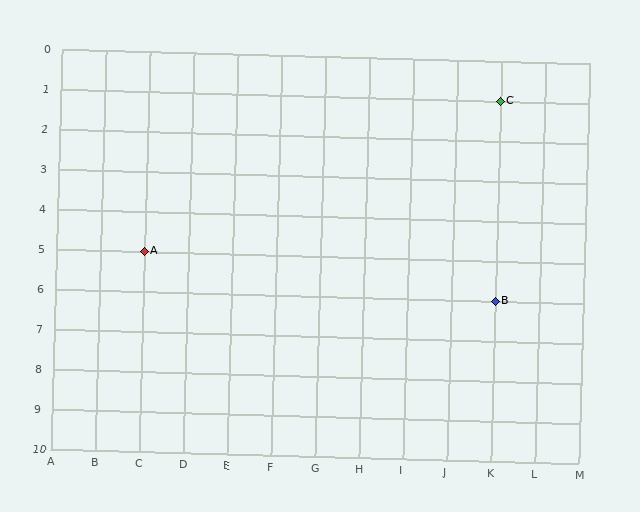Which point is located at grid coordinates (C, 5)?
Point A is at (C, 5).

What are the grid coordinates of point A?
Point A is at grid coordinates (C, 5).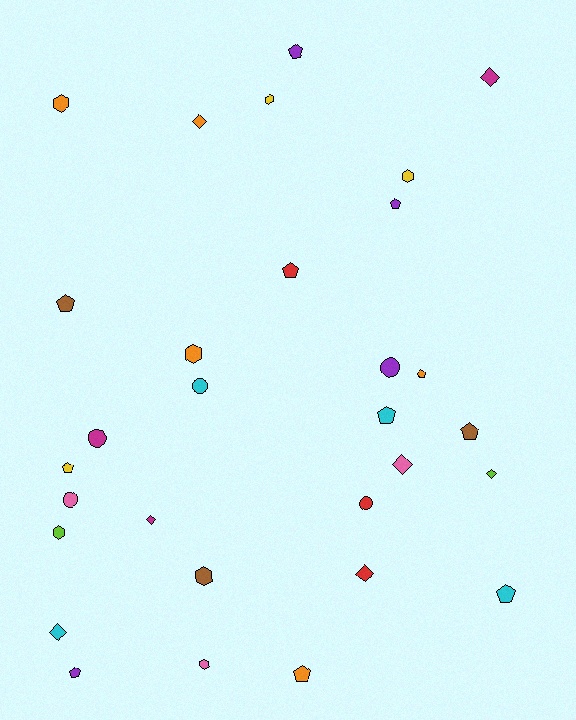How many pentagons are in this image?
There are 11 pentagons.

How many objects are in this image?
There are 30 objects.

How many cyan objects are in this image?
There are 4 cyan objects.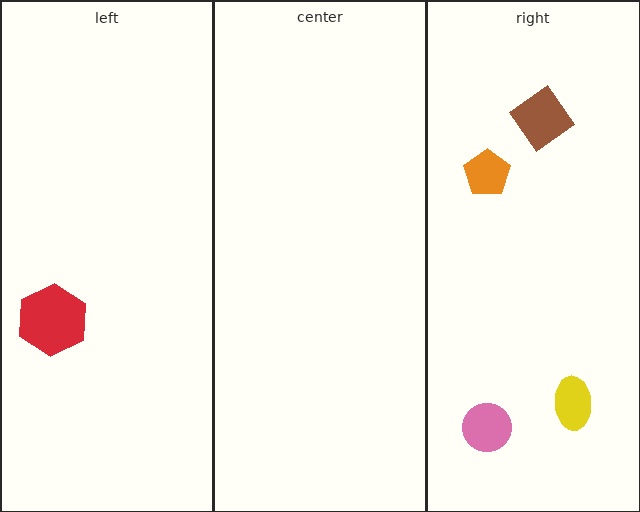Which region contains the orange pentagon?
The right region.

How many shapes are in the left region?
1.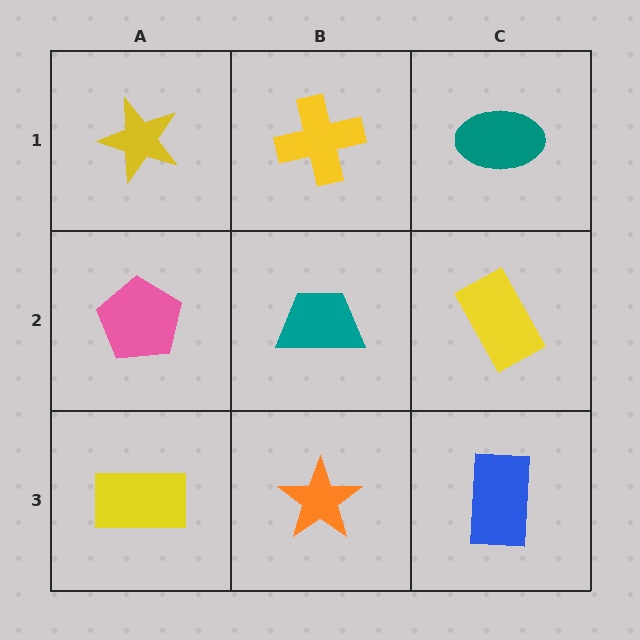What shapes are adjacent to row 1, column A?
A pink pentagon (row 2, column A), a yellow cross (row 1, column B).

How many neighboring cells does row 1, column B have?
3.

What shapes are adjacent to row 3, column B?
A teal trapezoid (row 2, column B), a yellow rectangle (row 3, column A), a blue rectangle (row 3, column C).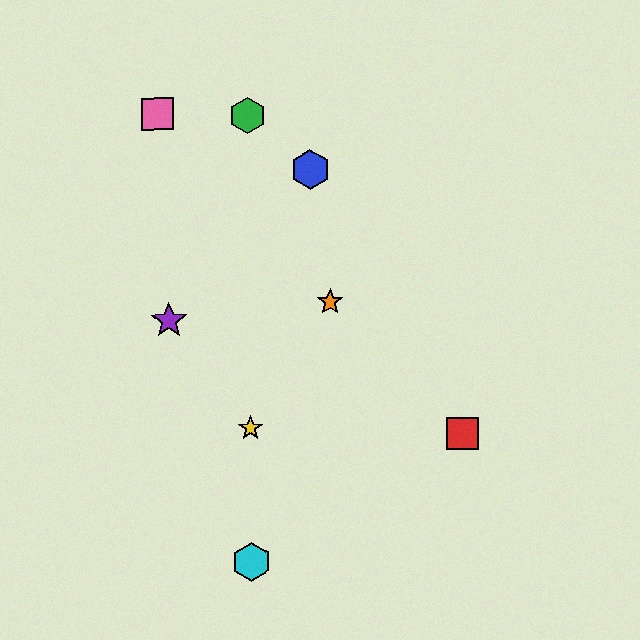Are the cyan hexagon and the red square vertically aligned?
No, the cyan hexagon is at x≈252 and the red square is at x≈462.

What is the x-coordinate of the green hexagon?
The green hexagon is at x≈248.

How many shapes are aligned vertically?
3 shapes (the green hexagon, the yellow star, the cyan hexagon) are aligned vertically.